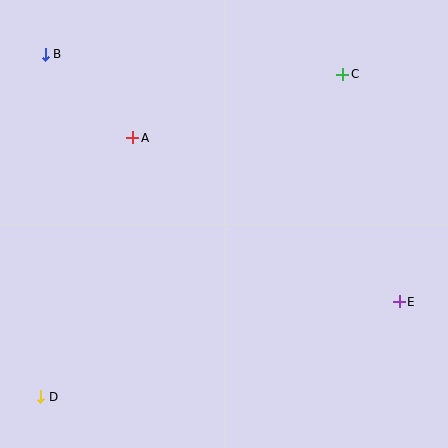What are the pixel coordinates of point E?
Point E is at (399, 302).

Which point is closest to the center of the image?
Point A at (133, 138) is closest to the center.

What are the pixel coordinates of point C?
Point C is at (343, 74).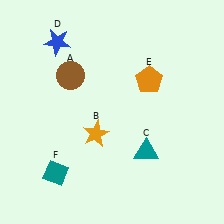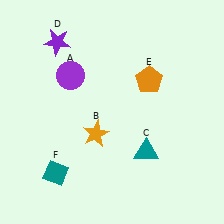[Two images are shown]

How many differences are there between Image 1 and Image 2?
There are 2 differences between the two images.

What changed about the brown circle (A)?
In Image 1, A is brown. In Image 2, it changed to purple.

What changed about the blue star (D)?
In Image 1, D is blue. In Image 2, it changed to purple.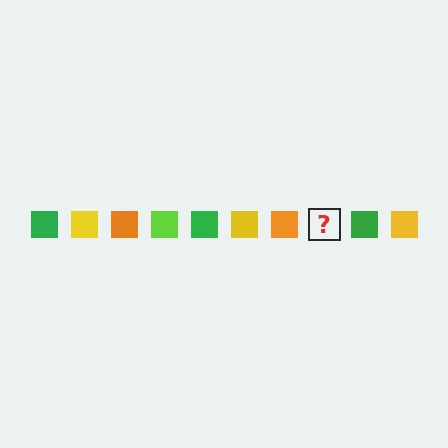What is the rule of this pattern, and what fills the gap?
The rule is that the pattern cycles through green, yellow, orange, lime squares. The gap should be filled with a lime square.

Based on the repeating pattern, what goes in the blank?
The blank should be a lime square.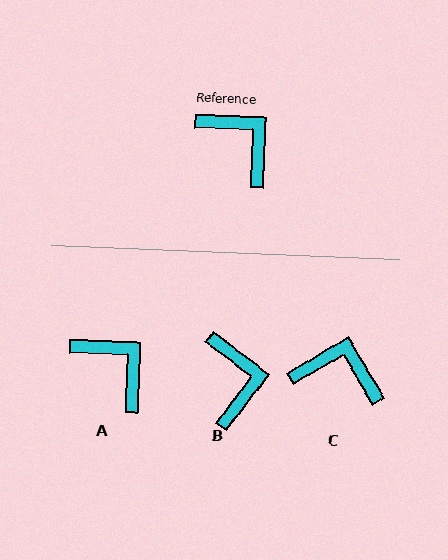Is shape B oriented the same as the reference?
No, it is off by about 35 degrees.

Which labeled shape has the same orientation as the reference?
A.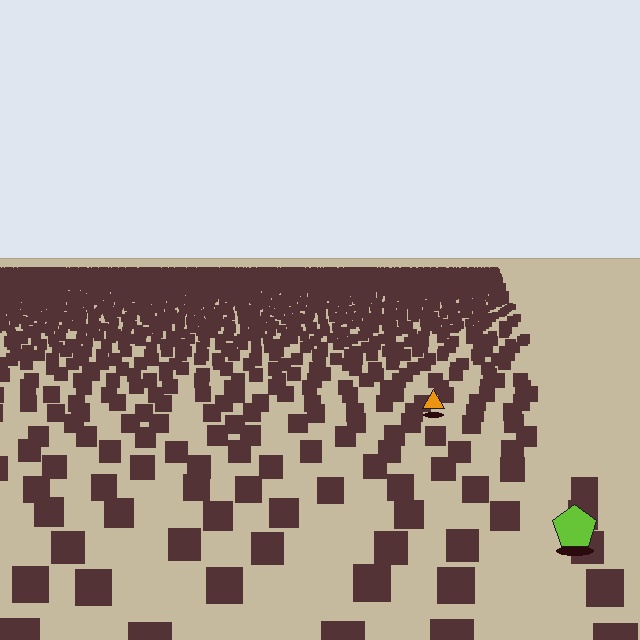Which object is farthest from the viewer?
The orange triangle is farthest from the viewer. It appears smaller and the ground texture around it is denser.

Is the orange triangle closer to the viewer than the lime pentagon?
No. The lime pentagon is closer — you can tell from the texture gradient: the ground texture is coarser near it.